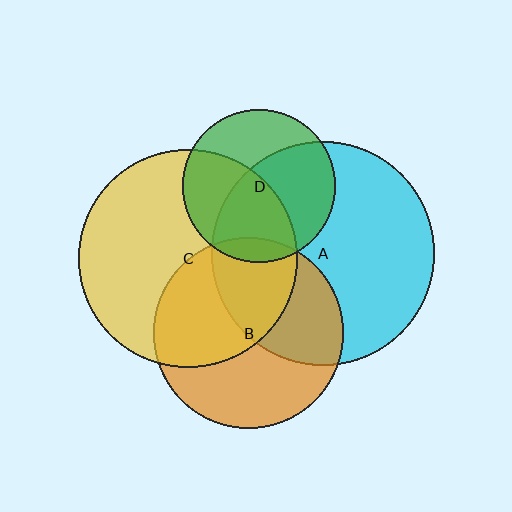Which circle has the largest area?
Circle A (cyan).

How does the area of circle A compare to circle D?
Approximately 2.1 times.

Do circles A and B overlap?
Yes.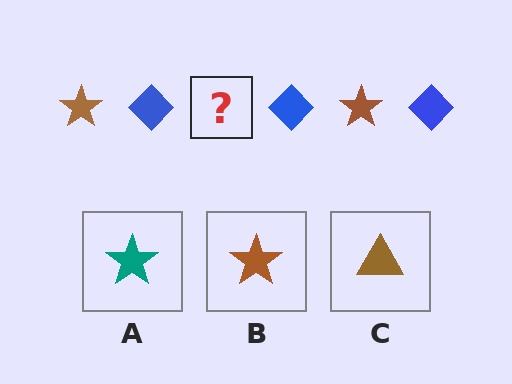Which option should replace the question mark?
Option B.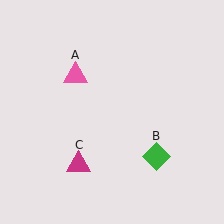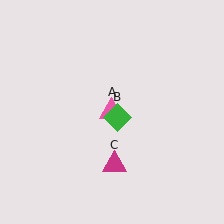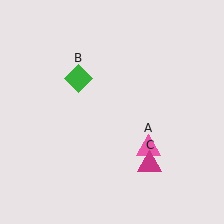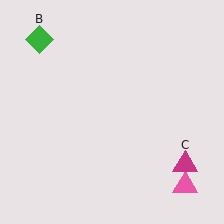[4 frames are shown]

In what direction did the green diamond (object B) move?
The green diamond (object B) moved up and to the left.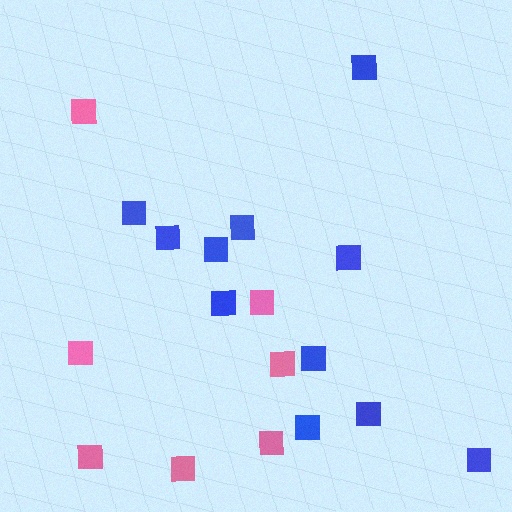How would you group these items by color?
There are 2 groups: one group of blue squares (11) and one group of pink squares (7).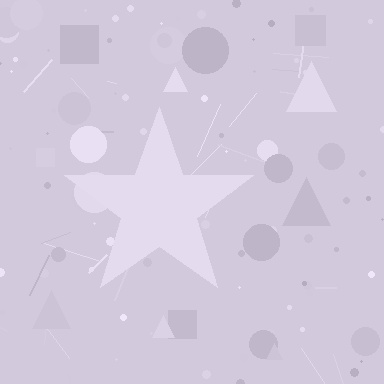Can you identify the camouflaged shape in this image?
The camouflaged shape is a star.